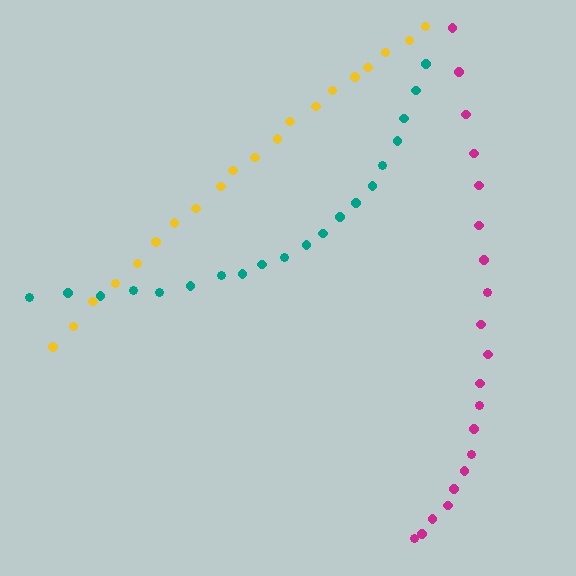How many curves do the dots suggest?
There are 3 distinct paths.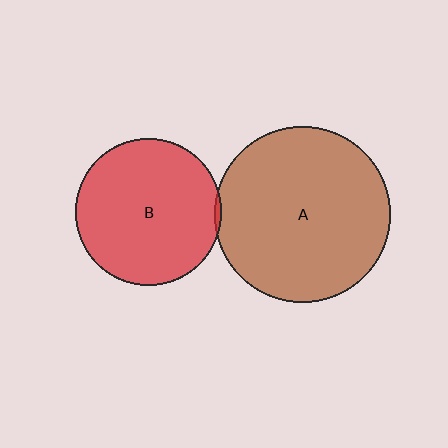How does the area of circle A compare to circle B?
Approximately 1.5 times.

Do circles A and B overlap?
Yes.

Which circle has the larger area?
Circle A (brown).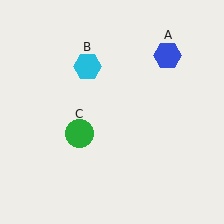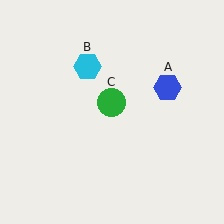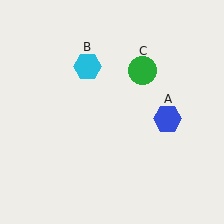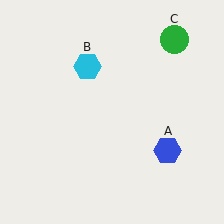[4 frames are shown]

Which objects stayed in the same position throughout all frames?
Cyan hexagon (object B) remained stationary.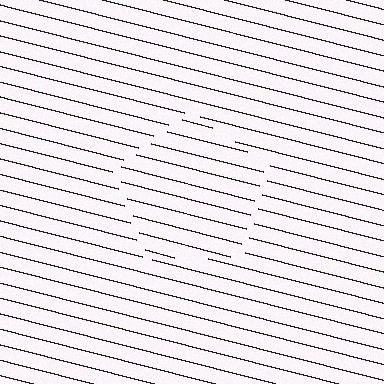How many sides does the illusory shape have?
5 sides — the line-ends trace a pentagon.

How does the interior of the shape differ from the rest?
The interior of the shape contains the same grating, shifted by half a period — the contour is defined by the phase discontinuity where line-ends from the inner and outer gratings abut.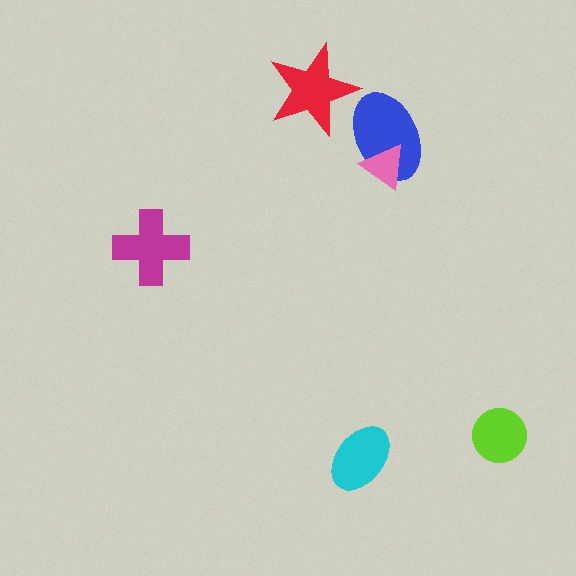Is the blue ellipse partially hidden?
Yes, it is partially covered by another shape.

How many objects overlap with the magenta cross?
0 objects overlap with the magenta cross.